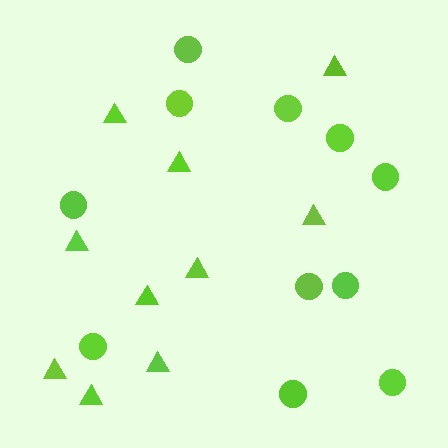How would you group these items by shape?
There are 2 groups: one group of triangles (10) and one group of circles (11).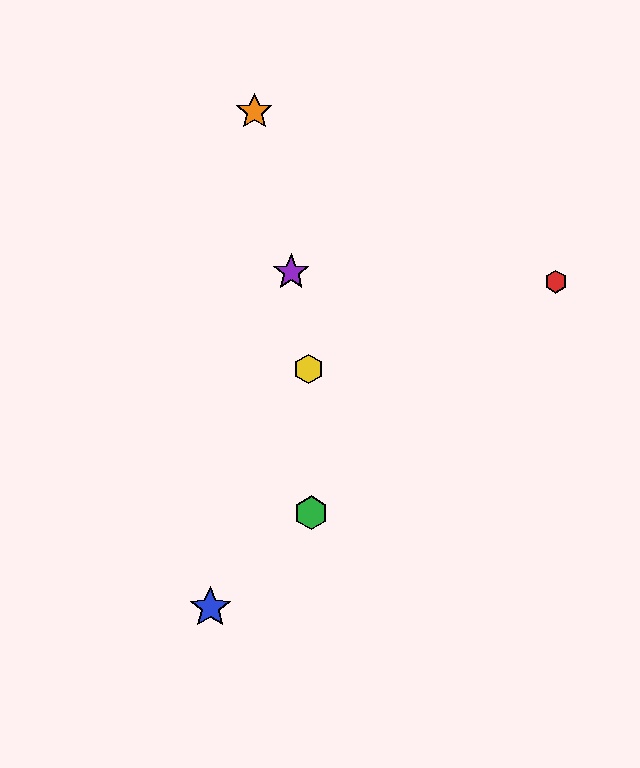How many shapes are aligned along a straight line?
3 shapes (the red hexagon, the blue star, the green hexagon) are aligned along a straight line.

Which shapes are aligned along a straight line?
The red hexagon, the blue star, the green hexagon are aligned along a straight line.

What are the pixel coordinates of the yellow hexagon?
The yellow hexagon is at (308, 369).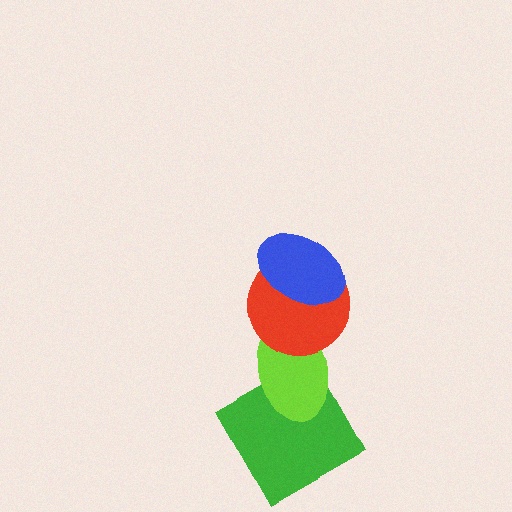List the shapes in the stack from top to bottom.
From top to bottom: the blue ellipse, the red circle, the lime ellipse, the green square.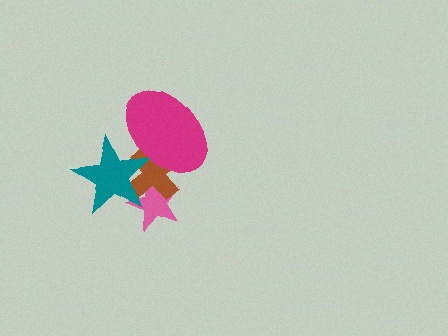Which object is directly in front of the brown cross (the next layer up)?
The magenta ellipse is directly in front of the brown cross.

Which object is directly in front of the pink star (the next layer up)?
The brown cross is directly in front of the pink star.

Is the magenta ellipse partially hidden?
Yes, it is partially covered by another shape.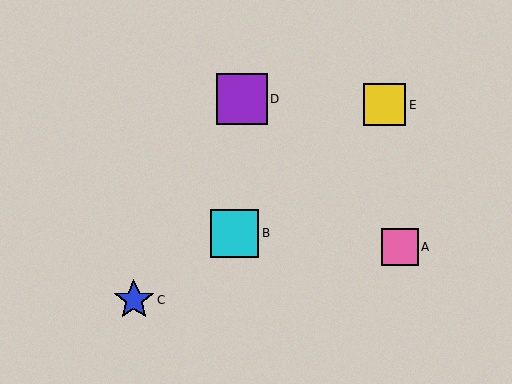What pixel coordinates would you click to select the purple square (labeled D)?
Click at (242, 99) to select the purple square D.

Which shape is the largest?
The purple square (labeled D) is the largest.